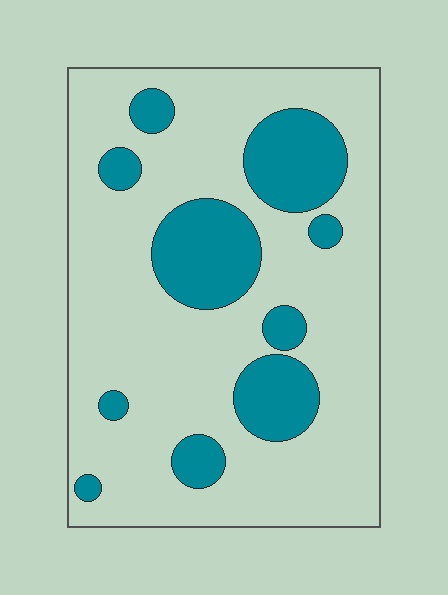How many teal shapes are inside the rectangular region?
10.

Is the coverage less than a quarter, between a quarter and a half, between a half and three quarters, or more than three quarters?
Less than a quarter.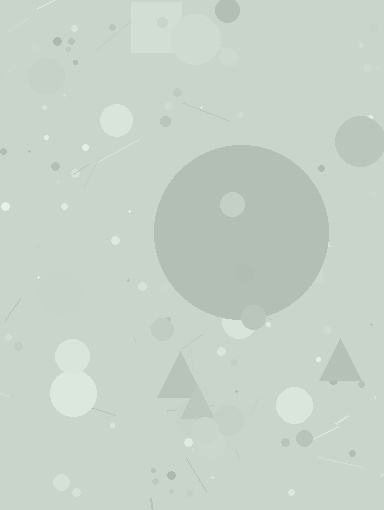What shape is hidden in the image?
A circle is hidden in the image.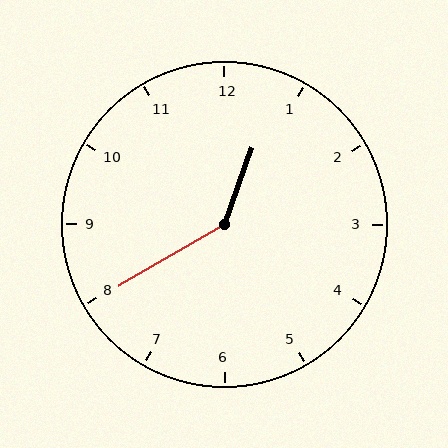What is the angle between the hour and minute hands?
Approximately 140 degrees.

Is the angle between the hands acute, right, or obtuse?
It is obtuse.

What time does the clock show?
12:40.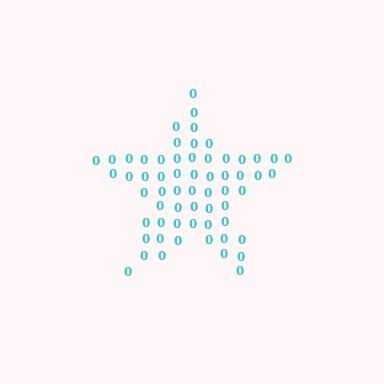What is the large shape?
The large shape is a star.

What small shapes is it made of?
It is made of small digit 0's.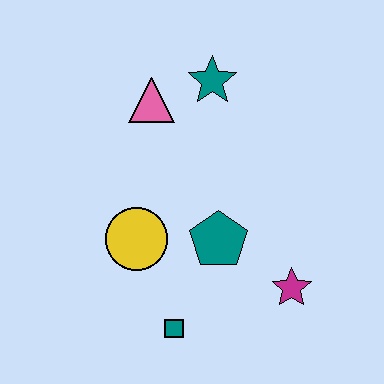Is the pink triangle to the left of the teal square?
Yes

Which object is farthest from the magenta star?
The pink triangle is farthest from the magenta star.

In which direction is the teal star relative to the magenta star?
The teal star is above the magenta star.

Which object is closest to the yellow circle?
The teal pentagon is closest to the yellow circle.